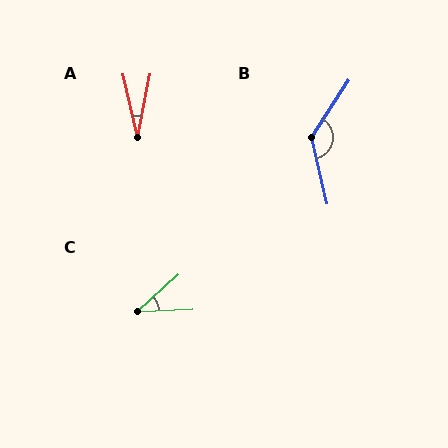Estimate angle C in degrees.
Approximately 39 degrees.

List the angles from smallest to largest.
A (24°), C (39°), B (134°).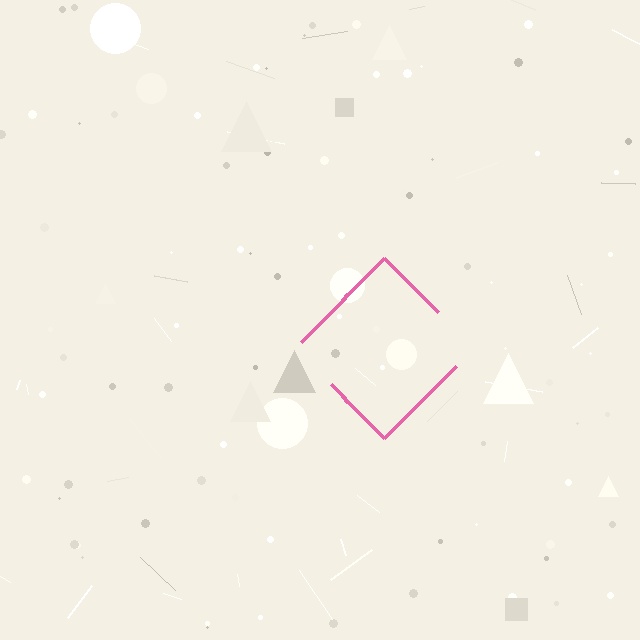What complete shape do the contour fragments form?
The contour fragments form a diamond.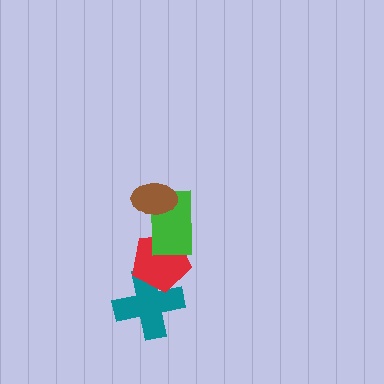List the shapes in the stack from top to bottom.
From top to bottom: the brown ellipse, the green rectangle, the red pentagon, the teal cross.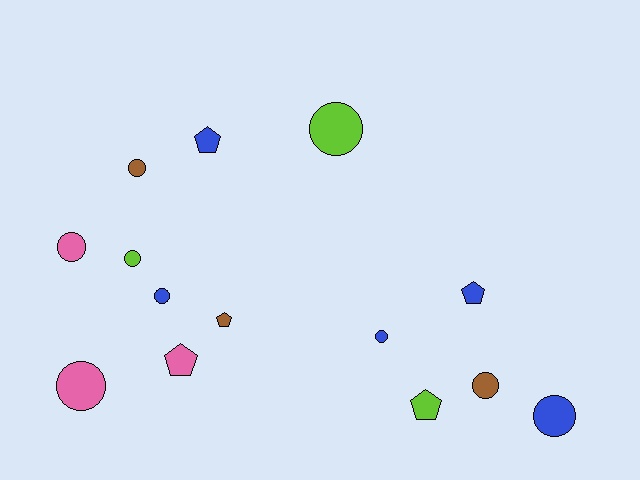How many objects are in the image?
There are 14 objects.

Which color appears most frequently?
Blue, with 5 objects.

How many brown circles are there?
There are 2 brown circles.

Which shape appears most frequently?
Circle, with 9 objects.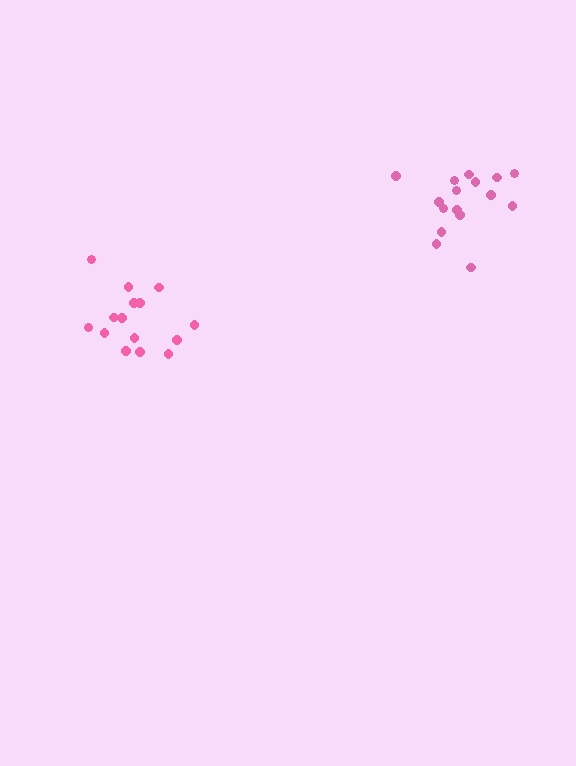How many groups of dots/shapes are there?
There are 2 groups.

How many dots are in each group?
Group 1: 16 dots, Group 2: 15 dots (31 total).